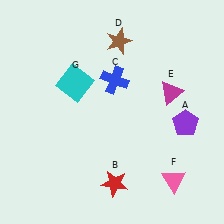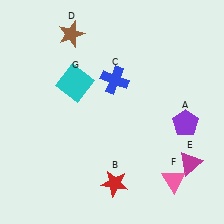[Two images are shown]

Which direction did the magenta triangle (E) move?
The magenta triangle (E) moved down.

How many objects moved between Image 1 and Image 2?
2 objects moved between the two images.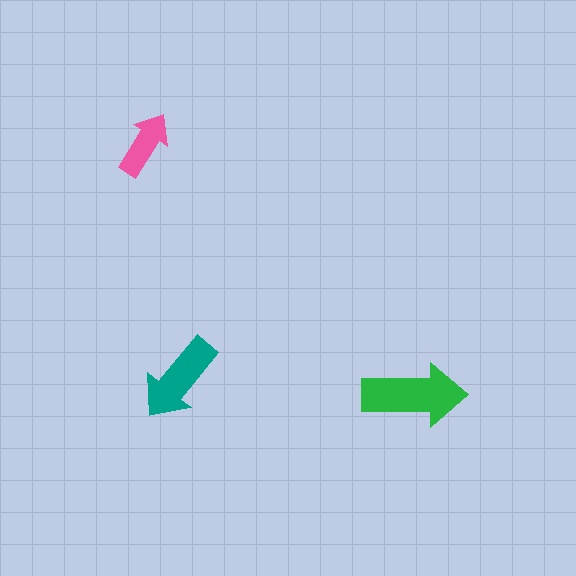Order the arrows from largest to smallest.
the green one, the teal one, the pink one.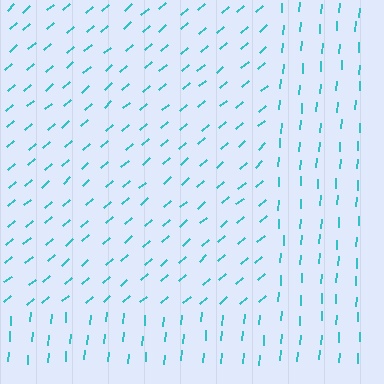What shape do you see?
I see a rectangle.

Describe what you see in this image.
The image is filled with small cyan line segments. A rectangle region in the image has lines oriented differently from the surrounding lines, creating a visible texture boundary.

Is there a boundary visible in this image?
Yes, there is a texture boundary formed by a change in line orientation.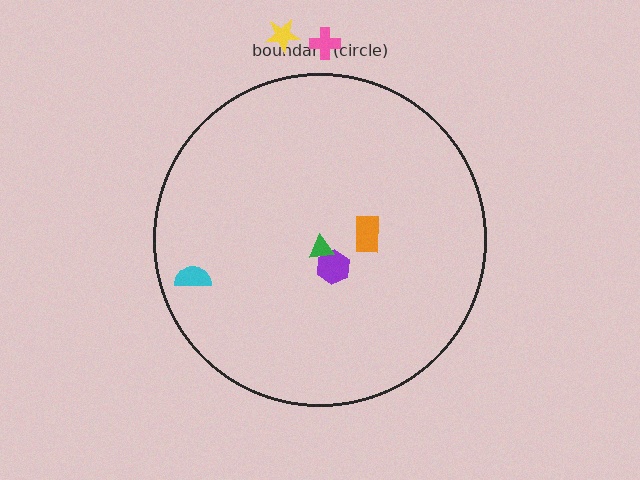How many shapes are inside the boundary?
4 inside, 2 outside.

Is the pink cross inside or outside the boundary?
Outside.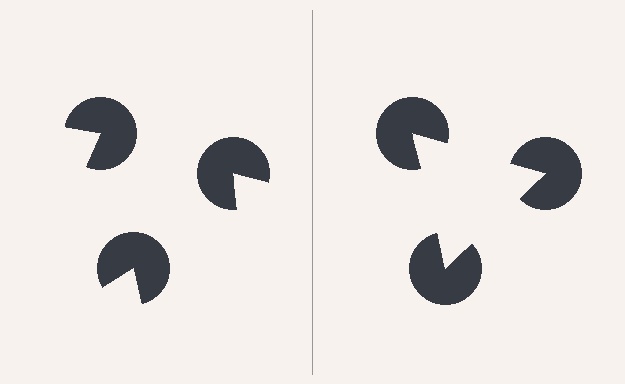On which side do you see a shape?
An illusory triangle appears on the right side. On the left side the wedge cuts are rotated, so no coherent shape forms.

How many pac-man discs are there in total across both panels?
6 — 3 on each side.